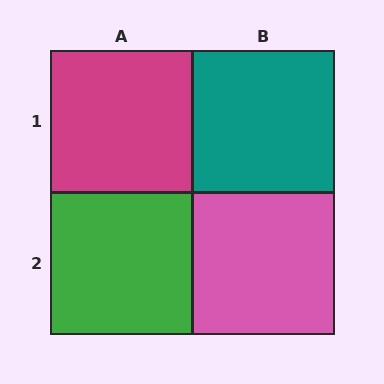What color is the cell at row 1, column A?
Magenta.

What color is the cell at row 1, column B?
Teal.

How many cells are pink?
1 cell is pink.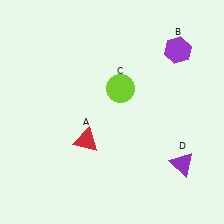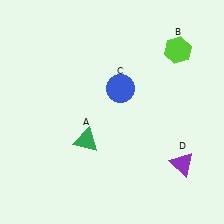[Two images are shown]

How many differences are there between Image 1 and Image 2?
There are 3 differences between the two images.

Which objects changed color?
A changed from red to green. B changed from purple to lime. C changed from lime to blue.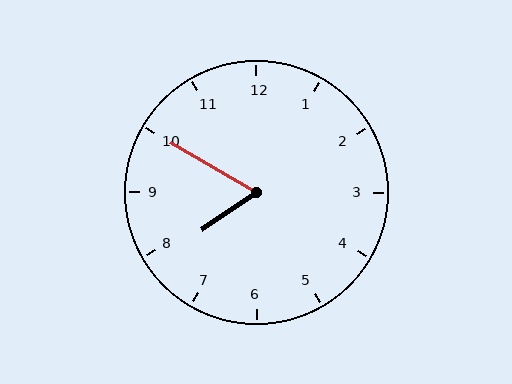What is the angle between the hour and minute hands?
Approximately 65 degrees.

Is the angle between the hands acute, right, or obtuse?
It is acute.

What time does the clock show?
7:50.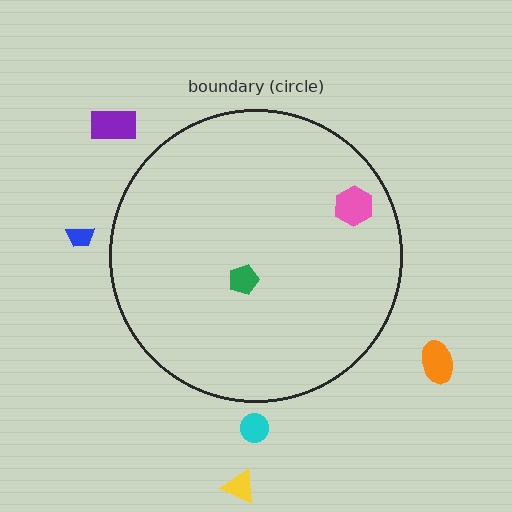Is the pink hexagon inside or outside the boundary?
Inside.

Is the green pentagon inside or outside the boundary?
Inside.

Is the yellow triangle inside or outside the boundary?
Outside.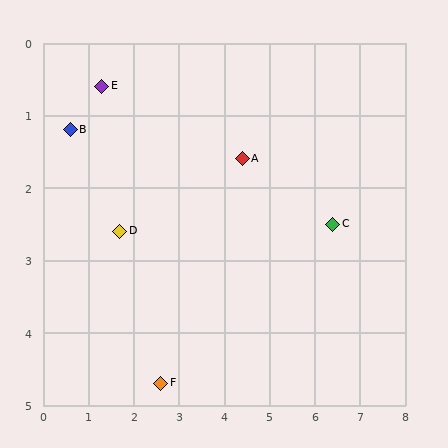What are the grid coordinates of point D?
Point D is at approximately (1.7, 2.6).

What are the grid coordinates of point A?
Point A is at approximately (4.4, 1.6).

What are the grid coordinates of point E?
Point E is at approximately (1.3, 0.6).